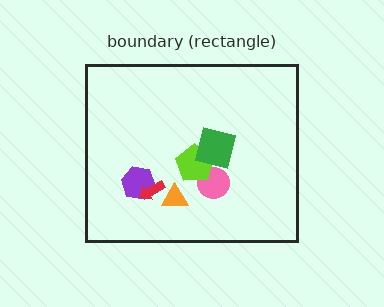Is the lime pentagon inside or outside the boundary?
Inside.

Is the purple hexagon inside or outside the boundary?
Inside.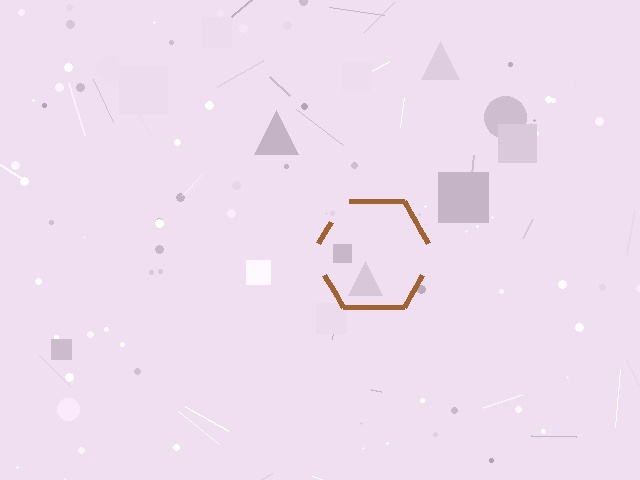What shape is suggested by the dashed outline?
The dashed outline suggests a hexagon.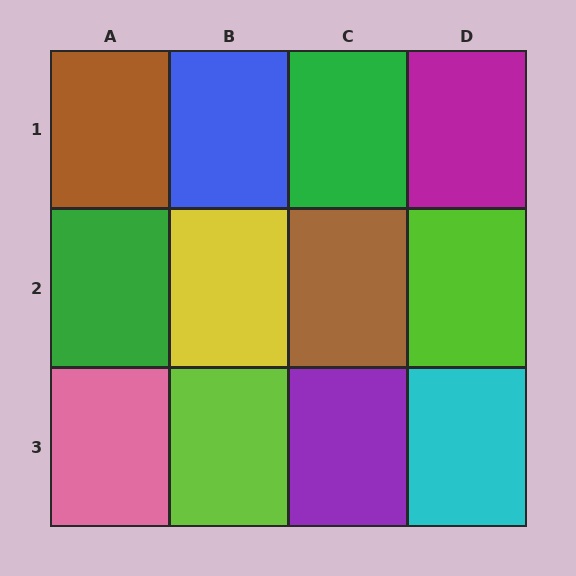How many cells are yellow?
1 cell is yellow.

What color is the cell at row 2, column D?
Lime.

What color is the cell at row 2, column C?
Brown.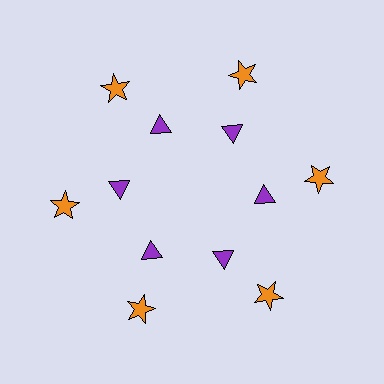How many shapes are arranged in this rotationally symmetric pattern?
There are 12 shapes, arranged in 6 groups of 2.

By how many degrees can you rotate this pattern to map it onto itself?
The pattern maps onto itself every 60 degrees of rotation.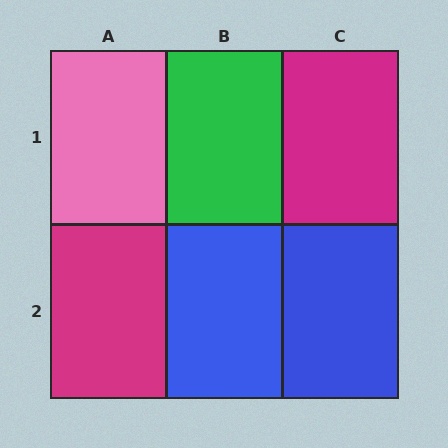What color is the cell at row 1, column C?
Magenta.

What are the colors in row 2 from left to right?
Magenta, blue, blue.